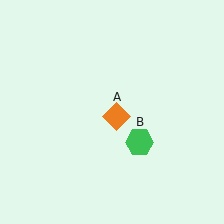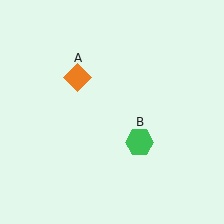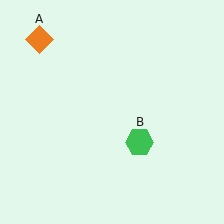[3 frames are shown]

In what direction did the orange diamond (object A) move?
The orange diamond (object A) moved up and to the left.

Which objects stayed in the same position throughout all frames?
Green hexagon (object B) remained stationary.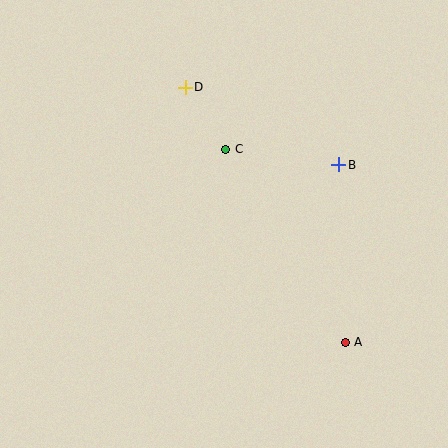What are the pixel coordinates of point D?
Point D is at (185, 87).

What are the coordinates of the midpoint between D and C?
The midpoint between D and C is at (205, 118).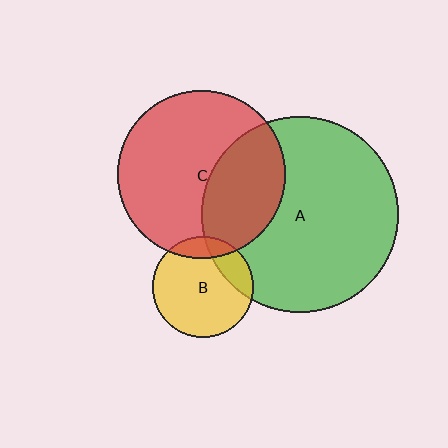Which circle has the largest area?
Circle A (green).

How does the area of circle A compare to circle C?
Approximately 1.4 times.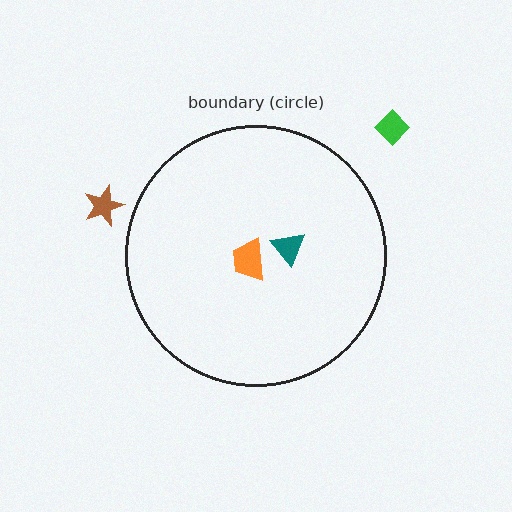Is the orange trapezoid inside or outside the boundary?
Inside.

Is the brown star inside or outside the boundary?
Outside.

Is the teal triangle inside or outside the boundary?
Inside.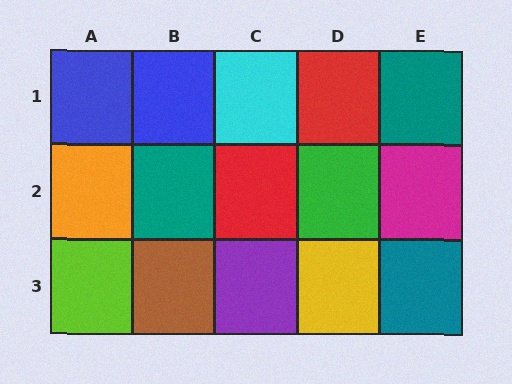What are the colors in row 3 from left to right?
Lime, brown, purple, yellow, teal.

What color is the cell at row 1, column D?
Red.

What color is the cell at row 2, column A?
Orange.